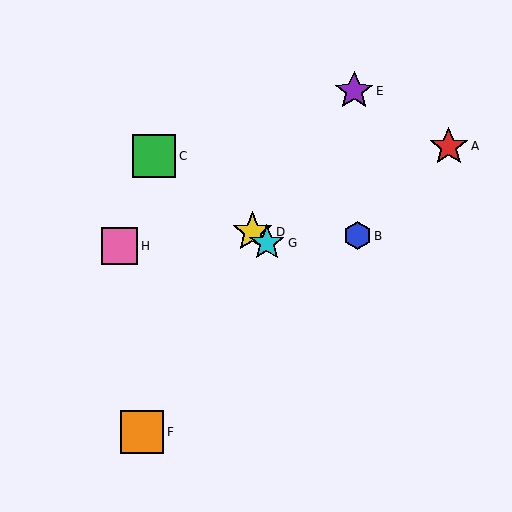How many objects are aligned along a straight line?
3 objects (C, D, G) are aligned along a straight line.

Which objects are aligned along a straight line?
Objects C, D, G are aligned along a straight line.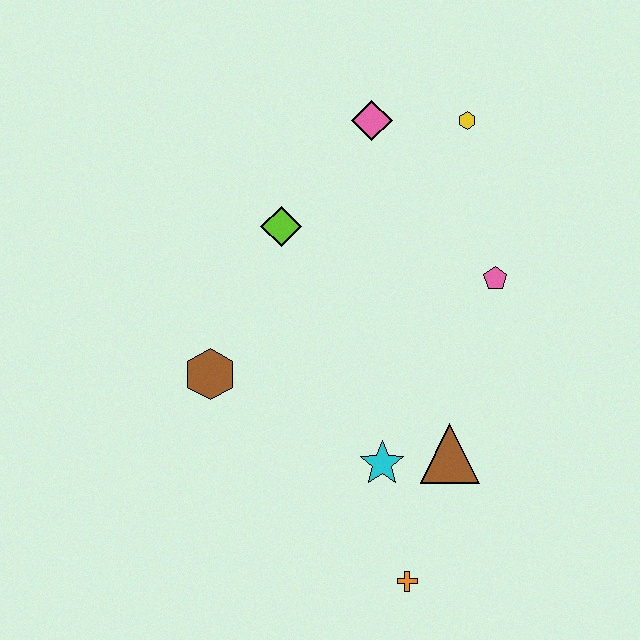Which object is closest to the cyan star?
The brown triangle is closest to the cyan star.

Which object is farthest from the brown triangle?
The pink diamond is farthest from the brown triangle.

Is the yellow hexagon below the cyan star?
No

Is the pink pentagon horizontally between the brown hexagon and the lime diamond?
No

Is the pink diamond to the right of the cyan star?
No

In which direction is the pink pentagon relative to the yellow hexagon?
The pink pentagon is below the yellow hexagon.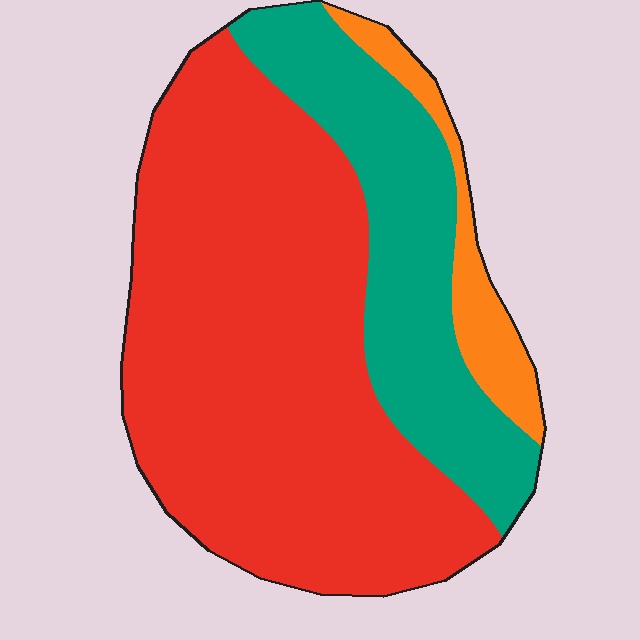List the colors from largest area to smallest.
From largest to smallest: red, teal, orange.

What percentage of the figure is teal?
Teal covers 27% of the figure.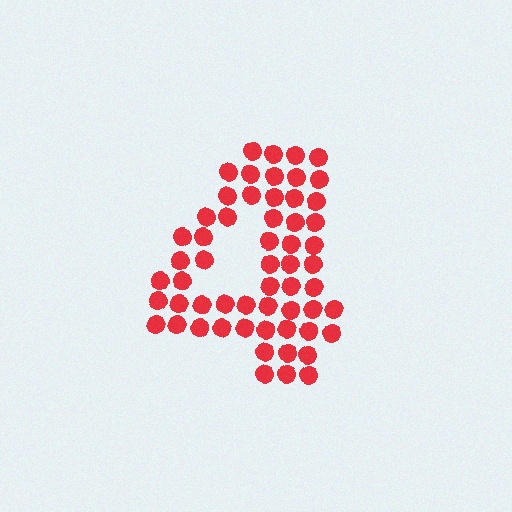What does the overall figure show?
The overall figure shows the digit 4.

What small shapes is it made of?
It is made of small circles.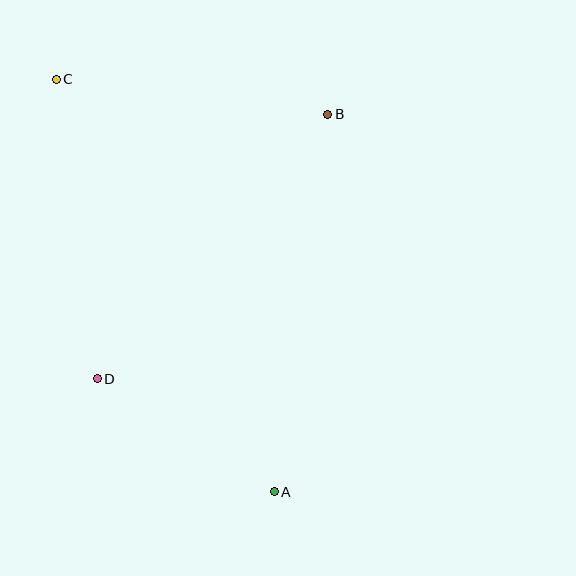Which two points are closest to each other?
Points A and D are closest to each other.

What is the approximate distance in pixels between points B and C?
The distance between B and C is approximately 274 pixels.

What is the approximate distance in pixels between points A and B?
The distance between A and B is approximately 381 pixels.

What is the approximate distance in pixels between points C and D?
The distance between C and D is approximately 302 pixels.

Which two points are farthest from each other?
Points A and C are farthest from each other.